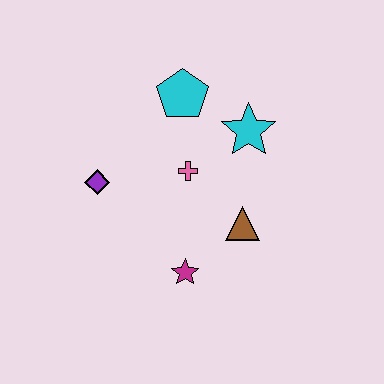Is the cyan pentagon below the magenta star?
No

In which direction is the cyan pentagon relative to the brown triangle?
The cyan pentagon is above the brown triangle.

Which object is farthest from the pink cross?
The magenta star is farthest from the pink cross.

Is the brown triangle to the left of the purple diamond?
No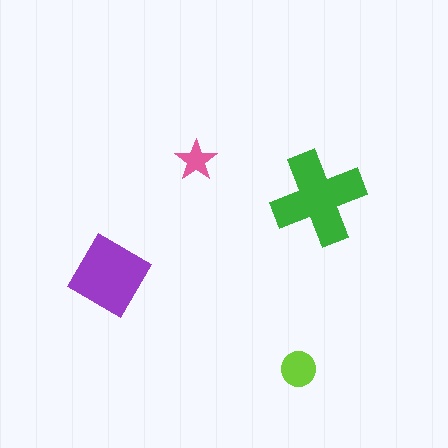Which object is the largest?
The green cross.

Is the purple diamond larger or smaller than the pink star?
Larger.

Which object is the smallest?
The pink star.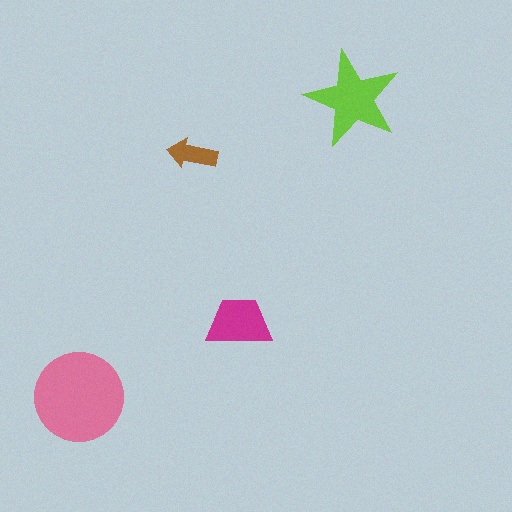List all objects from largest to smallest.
The pink circle, the lime star, the magenta trapezoid, the brown arrow.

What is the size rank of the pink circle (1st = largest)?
1st.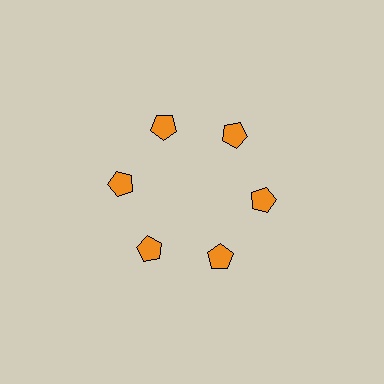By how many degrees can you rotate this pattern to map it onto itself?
The pattern maps onto itself every 60 degrees of rotation.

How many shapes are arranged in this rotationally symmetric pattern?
There are 6 shapes, arranged in 6 groups of 1.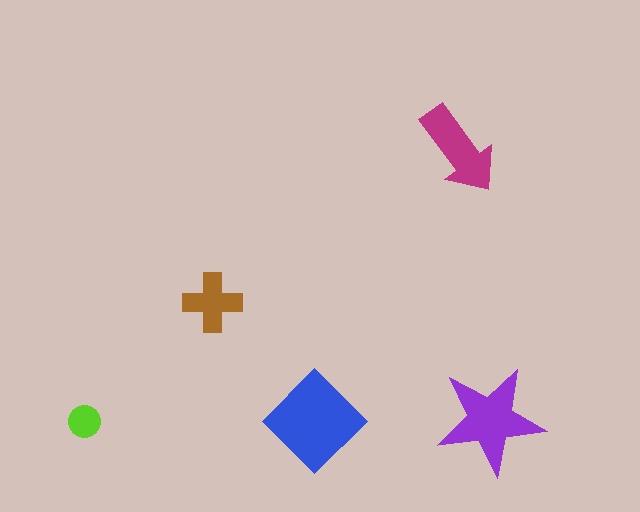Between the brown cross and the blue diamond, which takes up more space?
The blue diamond.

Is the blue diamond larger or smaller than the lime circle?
Larger.